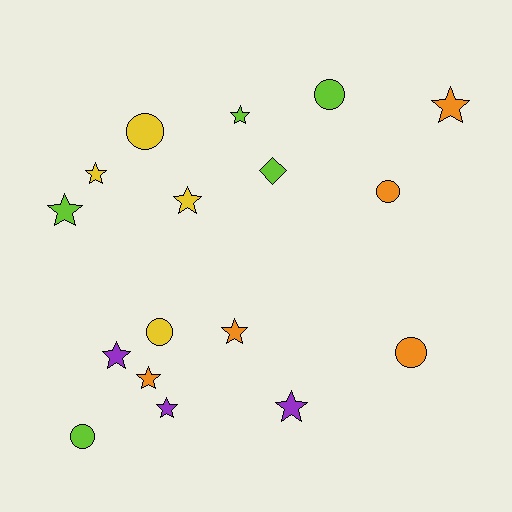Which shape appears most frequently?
Star, with 10 objects.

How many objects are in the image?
There are 17 objects.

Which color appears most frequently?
Lime, with 5 objects.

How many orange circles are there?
There are 2 orange circles.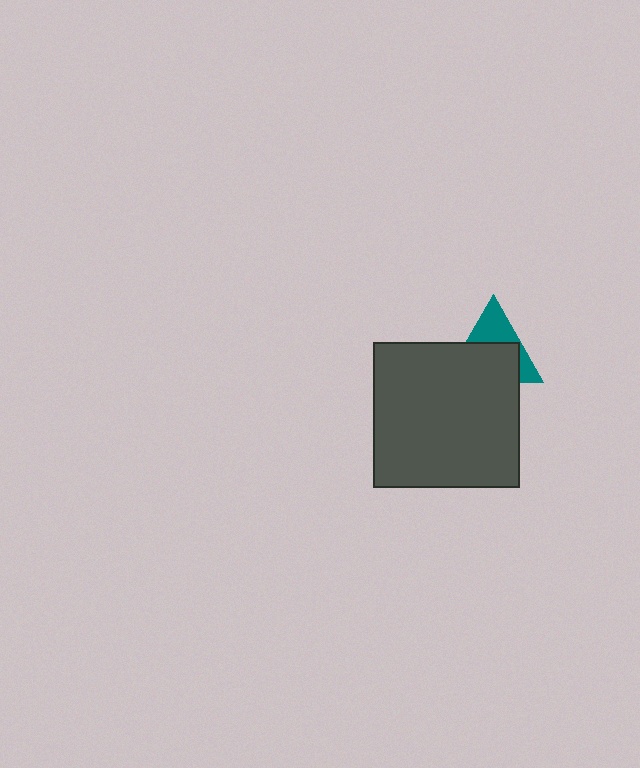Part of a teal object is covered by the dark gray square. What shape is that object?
It is a triangle.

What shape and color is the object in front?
The object in front is a dark gray square.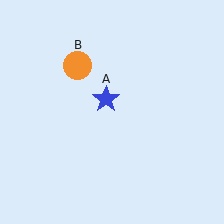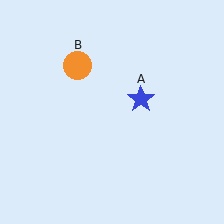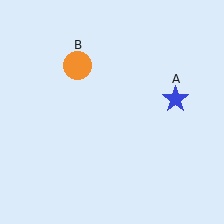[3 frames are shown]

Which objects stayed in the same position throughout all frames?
Orange circle (object B) remained stationary.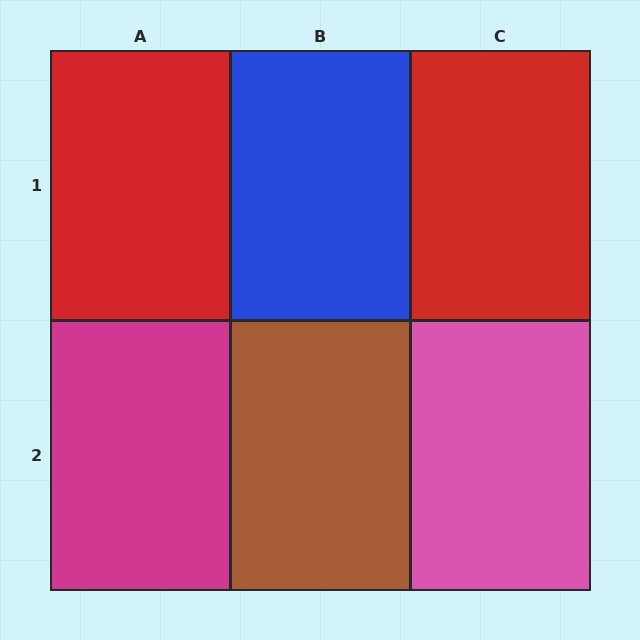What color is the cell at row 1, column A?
Red.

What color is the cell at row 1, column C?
Red.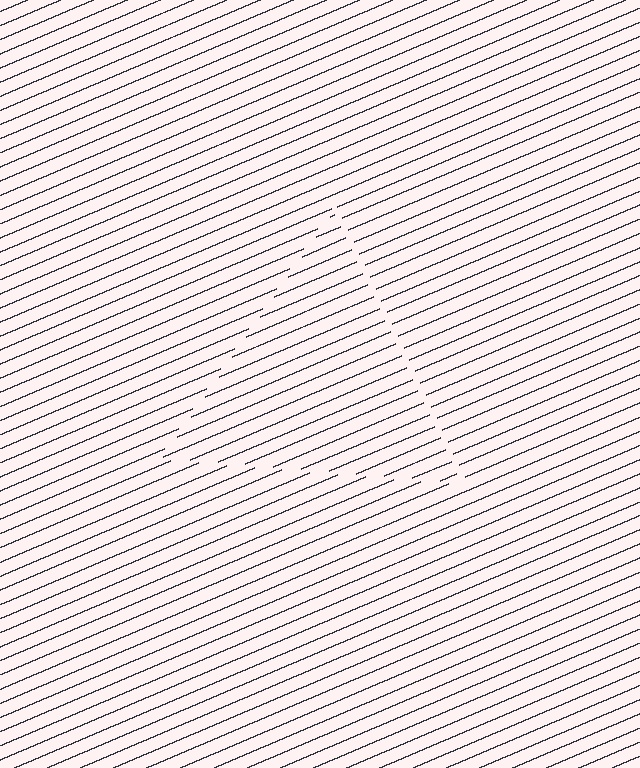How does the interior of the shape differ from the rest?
The interior of the shape contains the same grating, shifted by half a period — the contour is defined by the phase discontinuity where line-ends from the inner and outer gratings abut.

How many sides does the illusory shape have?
3 sides — the line-ends trace a triangle.